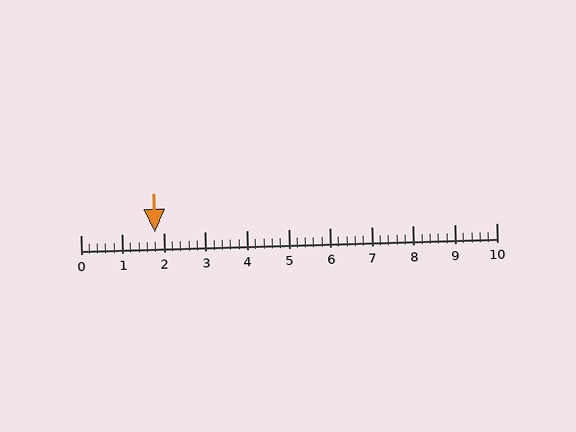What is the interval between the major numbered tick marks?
The major tick marks are spaced 1 units apart.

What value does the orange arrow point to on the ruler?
The orange arrow points to approximately 1.8.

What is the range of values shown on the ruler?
The ruler shows values from 0 to 10.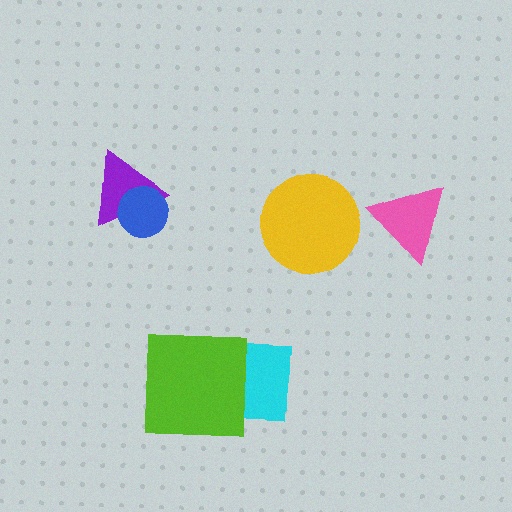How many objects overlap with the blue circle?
1 object overlaps with the blue circle.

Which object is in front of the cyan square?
The lime square is in front of the cyan square.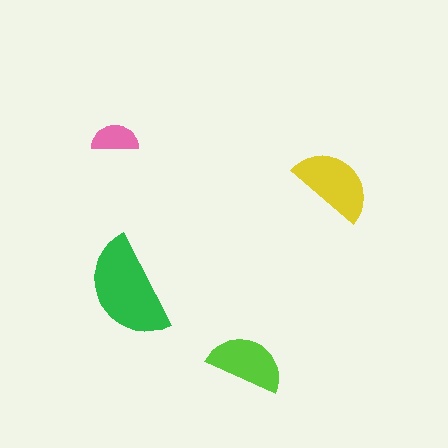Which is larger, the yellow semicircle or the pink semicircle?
The yellow one.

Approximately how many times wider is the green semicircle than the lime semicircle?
About 1.5 times wider.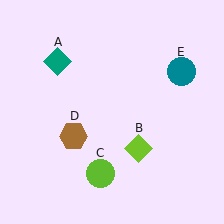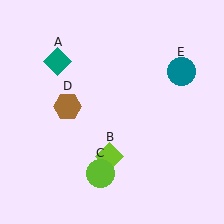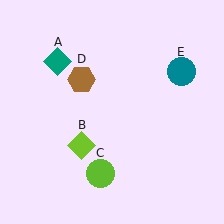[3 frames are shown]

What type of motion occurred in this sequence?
The lime diamond (object B), brown hexagon (object D) rotated clockwise around the center of the scene.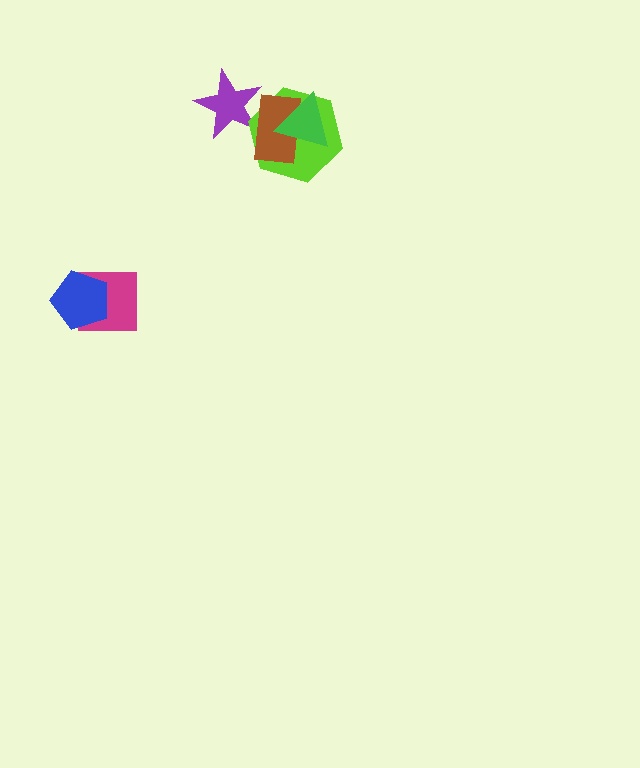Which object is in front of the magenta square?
The blue pentagon is in front of the magenta square.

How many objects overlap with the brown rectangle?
3 objects overlap with the brown rectangle.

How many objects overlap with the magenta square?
1 object overlaps with the magenta square.